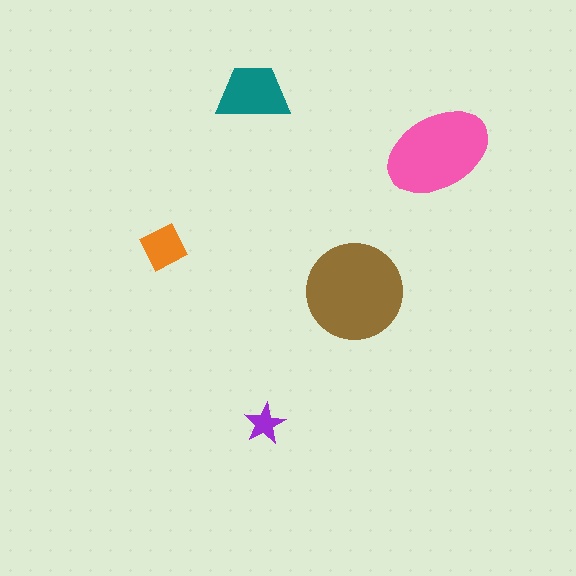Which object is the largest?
The brown circle.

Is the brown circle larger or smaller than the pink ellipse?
Larger.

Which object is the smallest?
The purple star.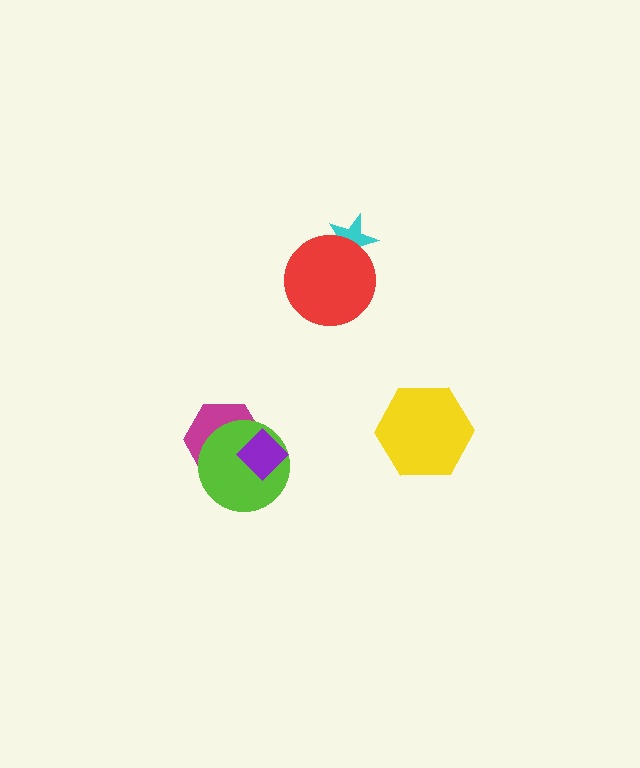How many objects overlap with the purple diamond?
2 objects overlap with the purple diamond.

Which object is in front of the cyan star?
The red circle is in front of the cyan star.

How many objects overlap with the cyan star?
1 object overlaps with the cyan star.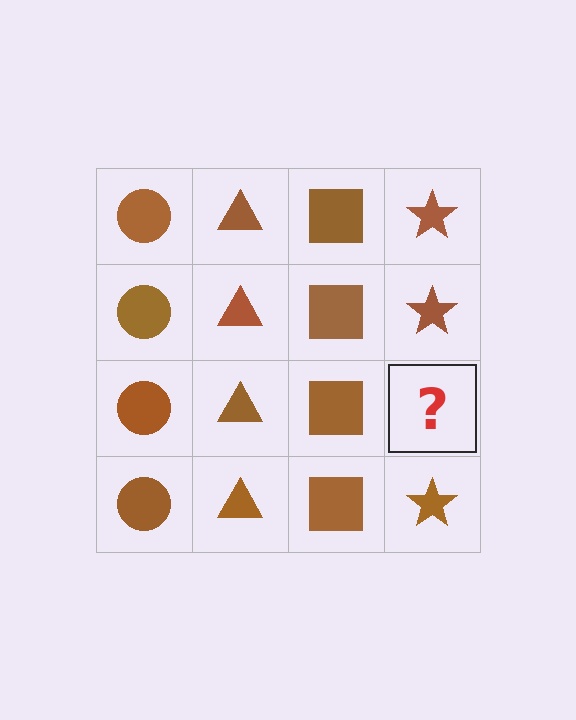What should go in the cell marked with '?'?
The missing cell should contain a brown star.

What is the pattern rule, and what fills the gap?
The rule is that each column has a consistent shape. The gap should be filled with a brown star.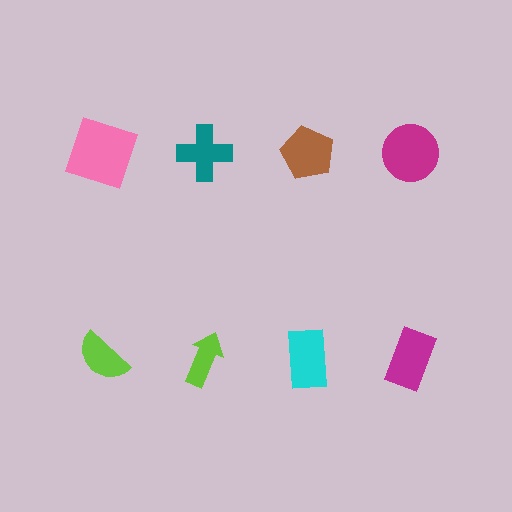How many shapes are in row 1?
4 shapes.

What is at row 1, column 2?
A teal cross.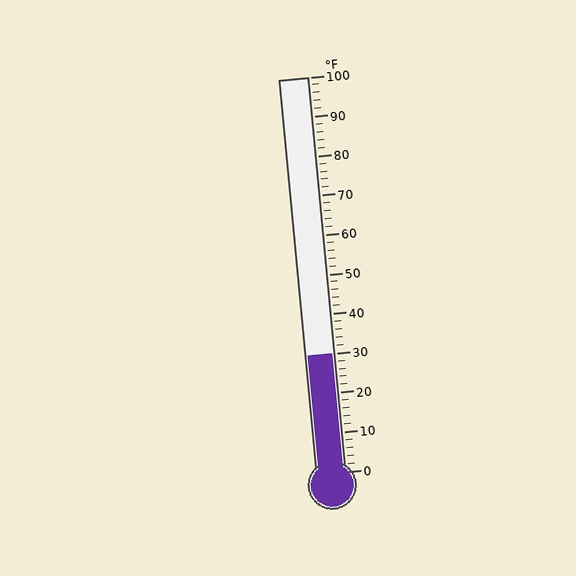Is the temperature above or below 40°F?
The temperature is below 40°F.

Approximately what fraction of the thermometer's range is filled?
The thermometer is filled to approximately 30% of its range.